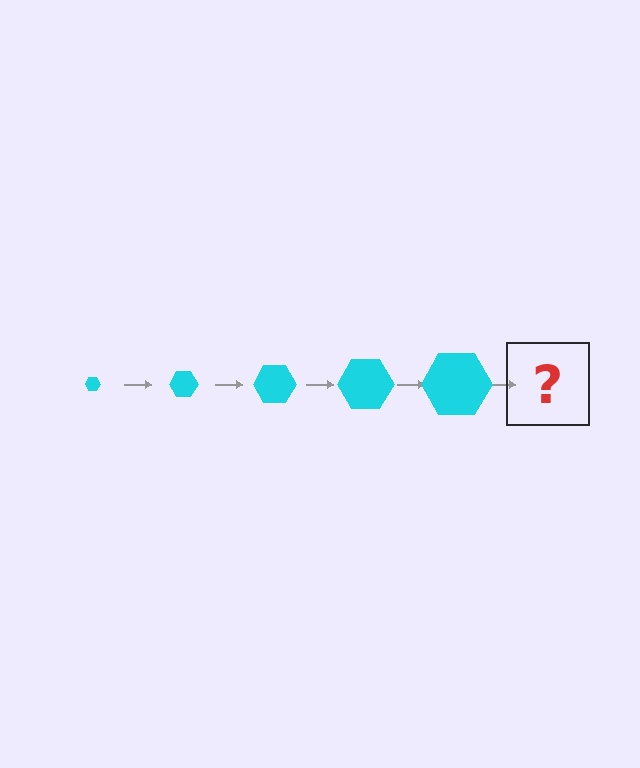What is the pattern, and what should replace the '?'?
The pattern is that the hexagon gets progressively larger each step. The '?' should be a cyan hexagon, larger than the previous one.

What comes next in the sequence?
The next element should be a cyan hexagon, larger than the previous one.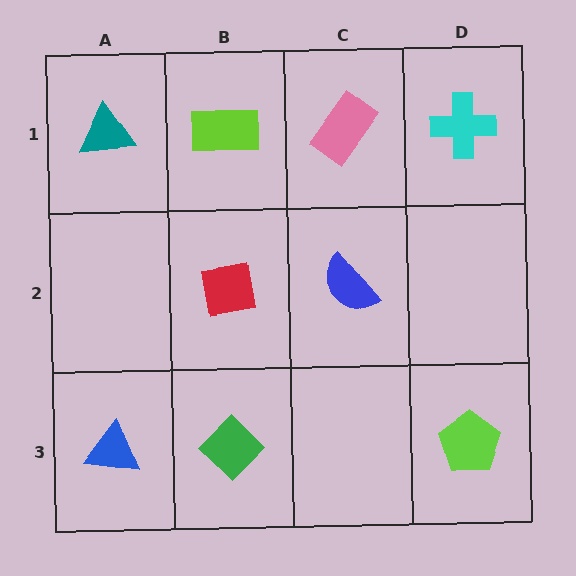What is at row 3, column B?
A green diamond.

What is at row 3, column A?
A blue triangle.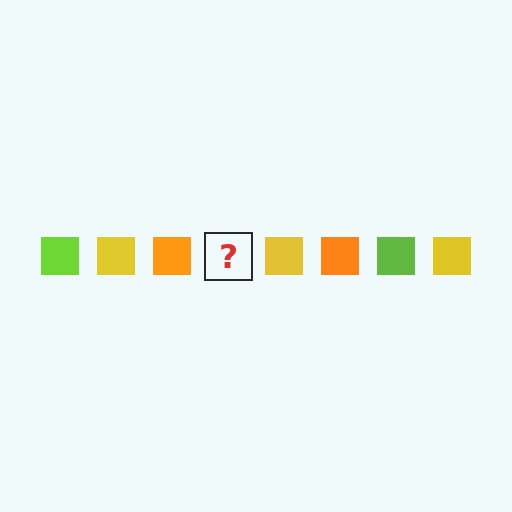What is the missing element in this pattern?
The missing element is a lime square.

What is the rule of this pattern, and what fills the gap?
The rule is that the pattern cycles through lime, yellow, orange squares. The gap should be filled with a lime square.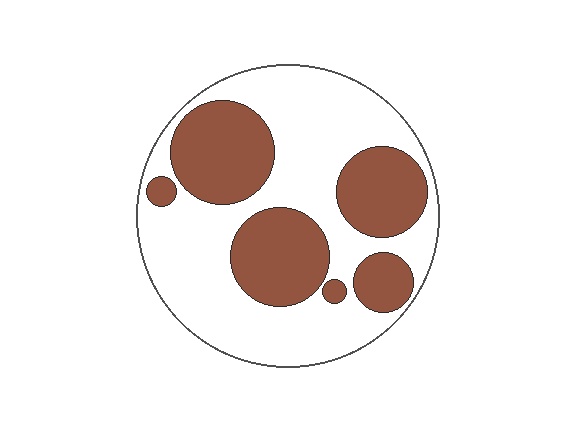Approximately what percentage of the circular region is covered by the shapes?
Approximately 40%.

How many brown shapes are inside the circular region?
6.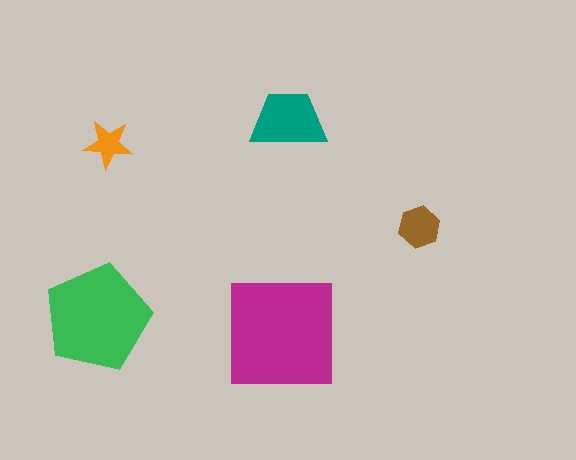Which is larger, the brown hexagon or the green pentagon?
The green pentagon.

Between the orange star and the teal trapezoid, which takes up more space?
The teal trapezoid.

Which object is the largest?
The magenta square.